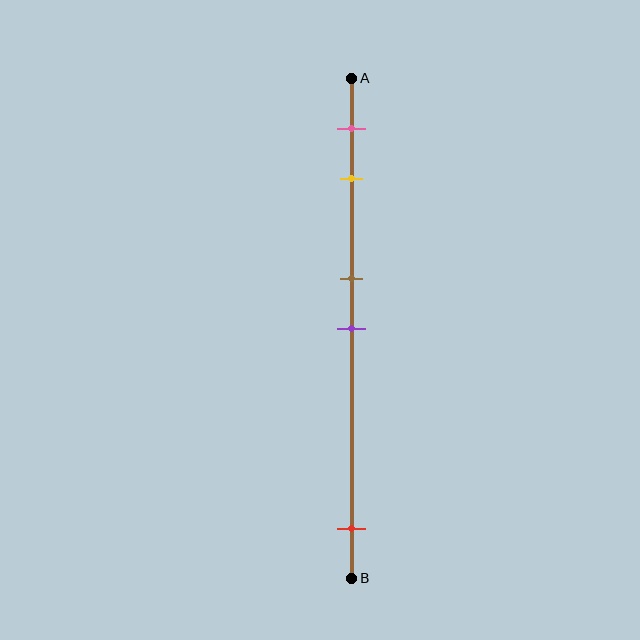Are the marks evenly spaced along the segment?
No, the marks are not evenly spaced.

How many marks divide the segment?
There are 5 marks dividing the segment.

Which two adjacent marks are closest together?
The brown and purple marks are the closest adjacent pair.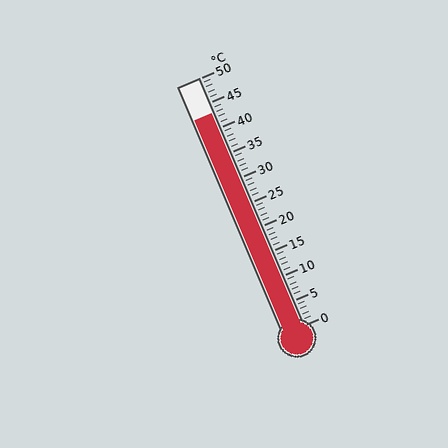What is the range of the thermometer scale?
The thermometer scale ranges from 0°C to 50°C.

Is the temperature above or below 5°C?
The temperature is above 5°C.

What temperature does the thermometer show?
The thermometer shows approximately 43°C.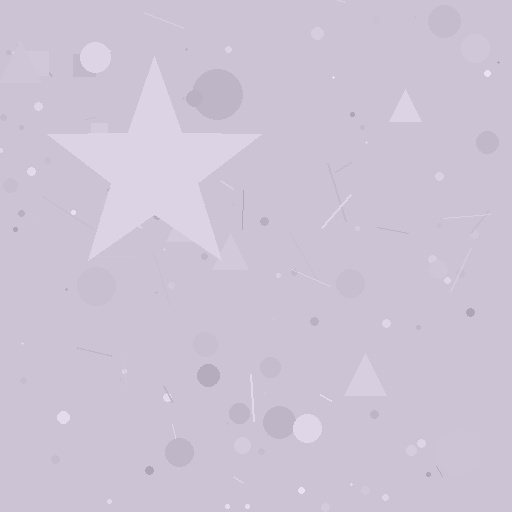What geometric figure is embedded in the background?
A star is embedded in the background.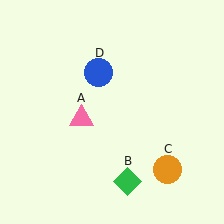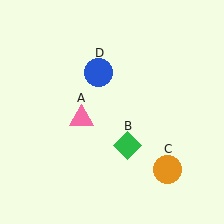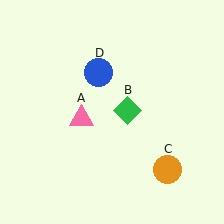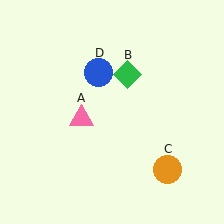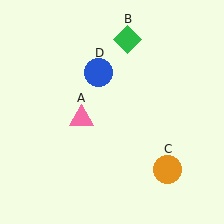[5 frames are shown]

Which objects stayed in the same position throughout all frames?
Pink triangle (object A) and orange circle (object C) and blue circle (object D) remained stationary.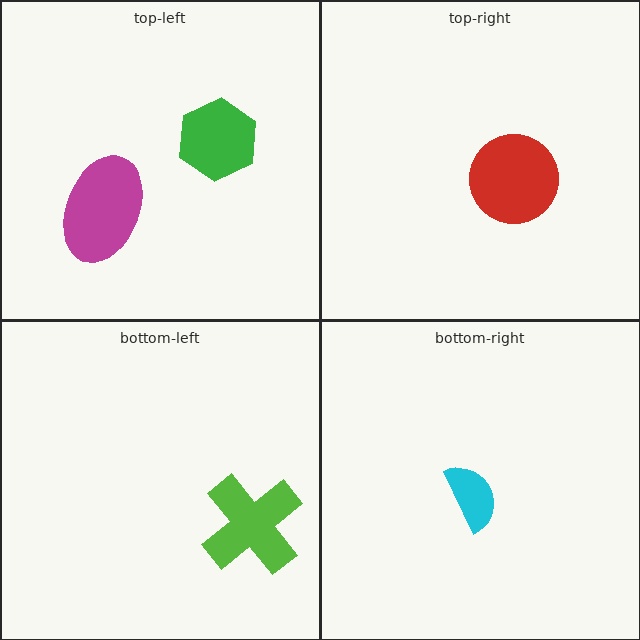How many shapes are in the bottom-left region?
1.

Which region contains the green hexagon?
The top-left region.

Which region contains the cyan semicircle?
The bottom-right region.